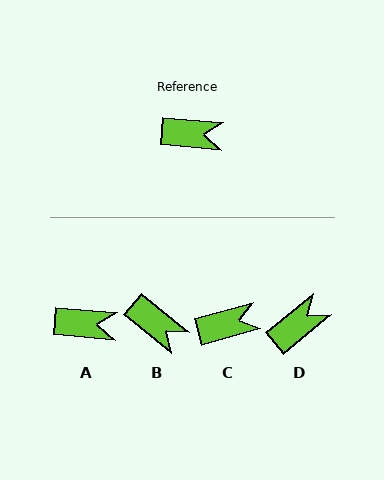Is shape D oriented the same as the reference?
No, it is off by about 45 degrees.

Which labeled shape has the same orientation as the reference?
A.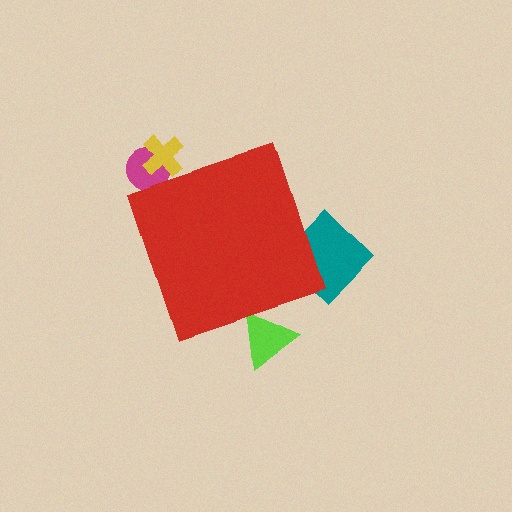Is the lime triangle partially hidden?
Yes, the lime triangle is partially hidden behind the red diamond.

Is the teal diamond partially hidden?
Yes, the teal diamond is partially hidden behind the red diamond.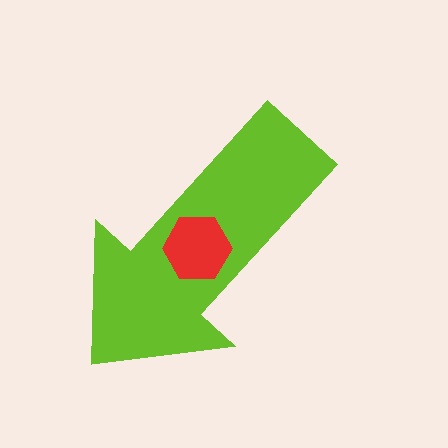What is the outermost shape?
The lime arrow.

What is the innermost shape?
The red hexagon.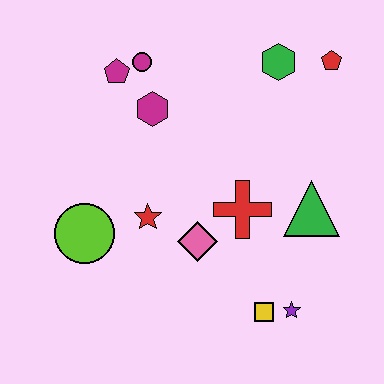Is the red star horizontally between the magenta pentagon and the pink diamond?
Yes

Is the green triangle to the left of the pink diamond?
No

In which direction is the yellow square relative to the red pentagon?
The yellow square is below the red pentagon.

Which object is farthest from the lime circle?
The red pentagon is farthest from the lime circle.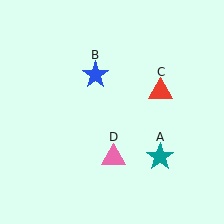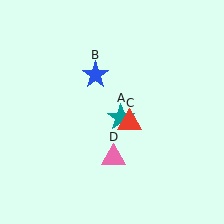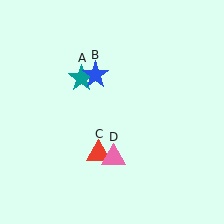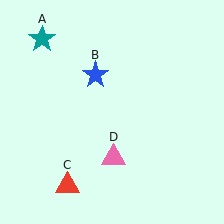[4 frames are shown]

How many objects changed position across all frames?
2 objects changed position: teal star (object A), red triangle (object C).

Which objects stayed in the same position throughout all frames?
Blue star (object B) and pink triangle (object D) remained stationary.